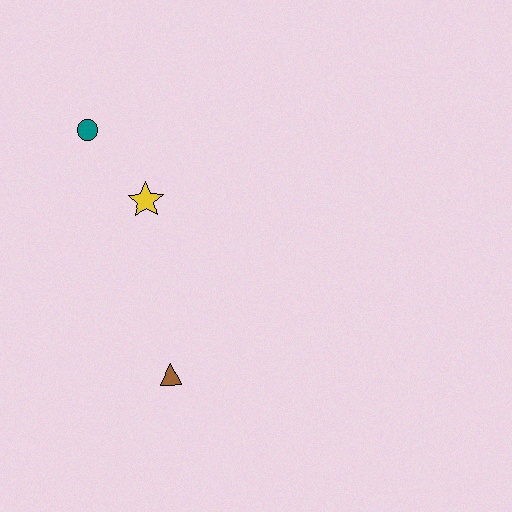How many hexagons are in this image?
There are no hexagons.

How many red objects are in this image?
There are no red objects.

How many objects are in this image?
There are 3 objects.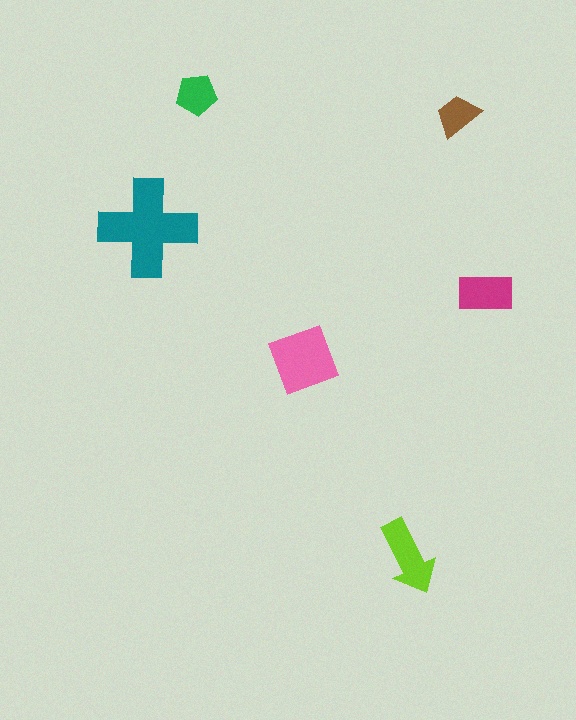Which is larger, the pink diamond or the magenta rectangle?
The pink diamond.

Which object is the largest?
The teal cross.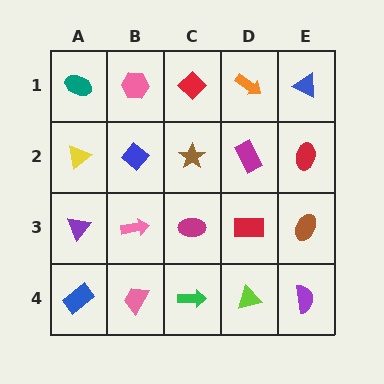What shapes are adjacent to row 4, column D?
A red rectangle (row 3, column D), a green arrow (row 4, column C), a purple semicircle (row 4, column E).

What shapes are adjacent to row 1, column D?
A magenta rectangle (row 2, column D), a red diamond (row 1, column C), a blue triangle (row 1, column E).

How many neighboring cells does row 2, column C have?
4.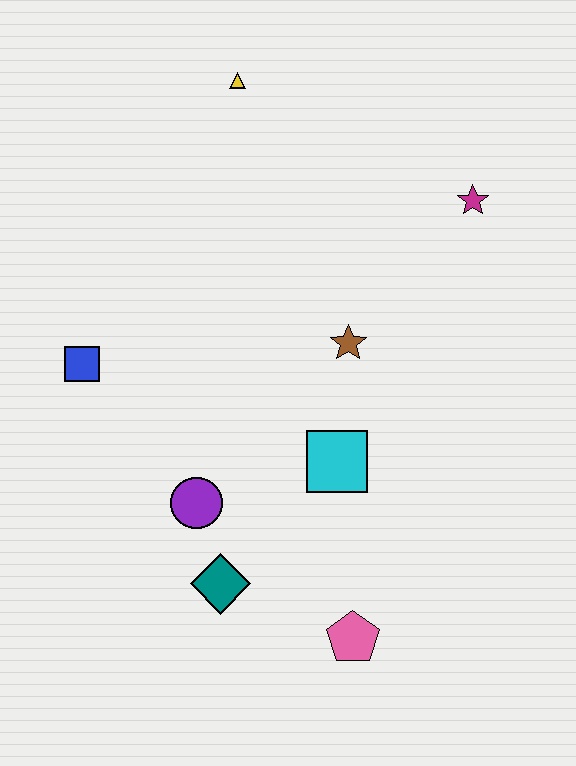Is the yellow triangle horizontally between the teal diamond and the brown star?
Yes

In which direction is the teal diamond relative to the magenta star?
The teal diamond is below the magenta star.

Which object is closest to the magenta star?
The brown star is closest to the magenta star.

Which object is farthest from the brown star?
The pink pentagon is farthest from the brown star.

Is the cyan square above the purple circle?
Yes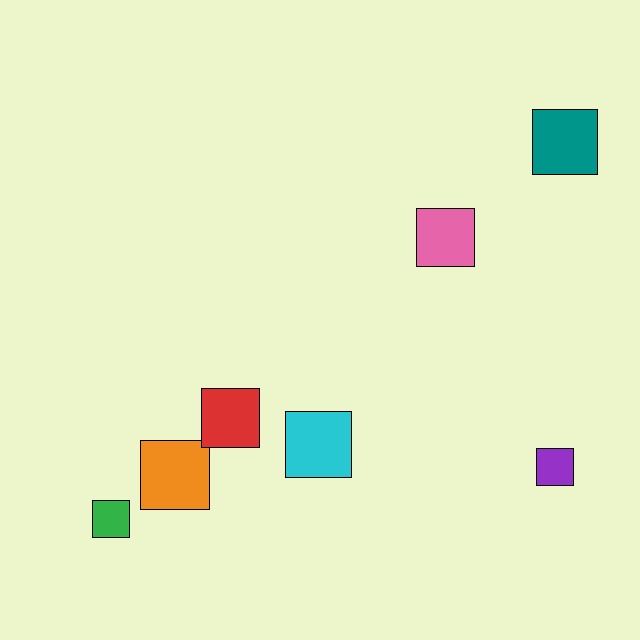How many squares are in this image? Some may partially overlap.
There are 7 squares.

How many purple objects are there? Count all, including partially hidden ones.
There is 1 purple object.